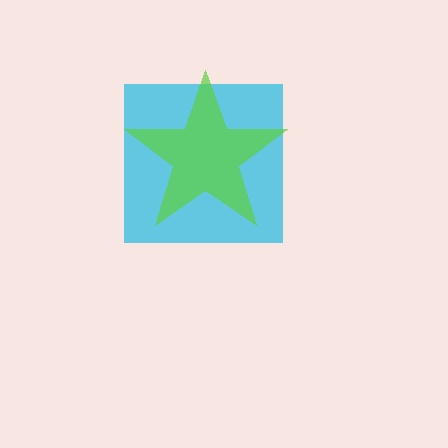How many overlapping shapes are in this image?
There are 2 overlapping shapes in the image.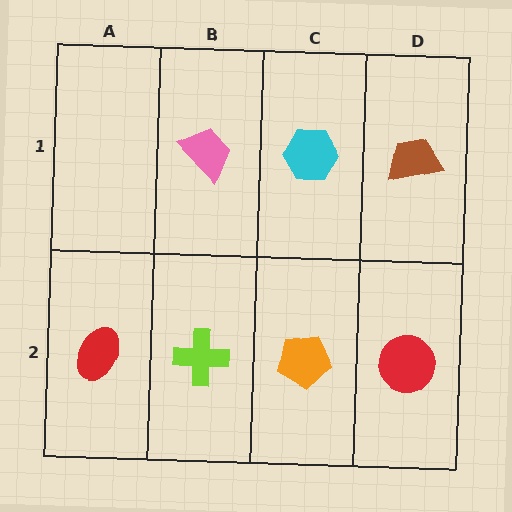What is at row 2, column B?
A lime cross.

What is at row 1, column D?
A brown trapezoid.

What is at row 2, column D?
A red circle.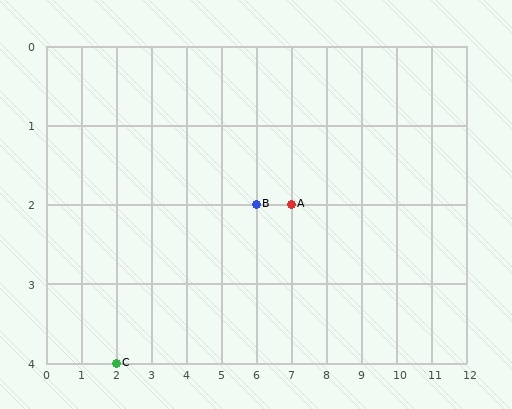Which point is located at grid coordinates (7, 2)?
Point A is at (7, 2).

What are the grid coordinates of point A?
Point A is at grid coordinates (7, 2).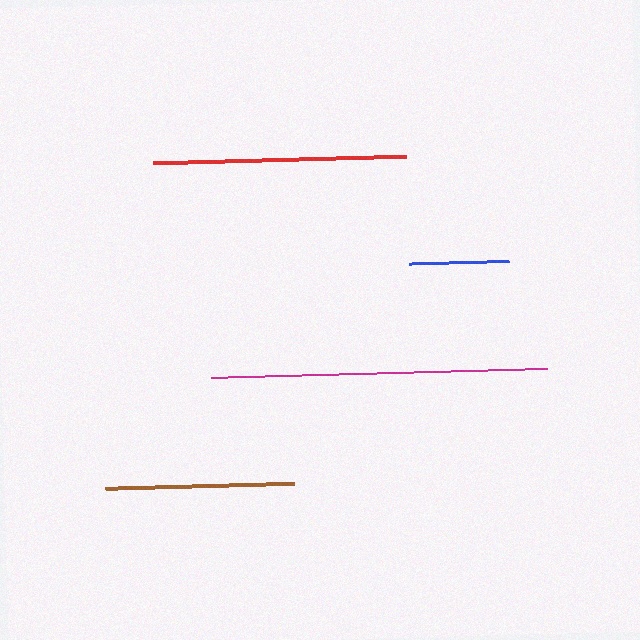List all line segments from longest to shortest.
From longest to shortest: magenta, red, brown, blue.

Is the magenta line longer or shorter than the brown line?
The magenta line is longer than the brown line.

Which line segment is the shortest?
The blue line is the shortest at approximately 100 pixels.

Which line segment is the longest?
The magenta line is the longest at approximately 337 pixels.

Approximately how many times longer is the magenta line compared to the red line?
The magenta line is approximately 1.3 times the length of the red line.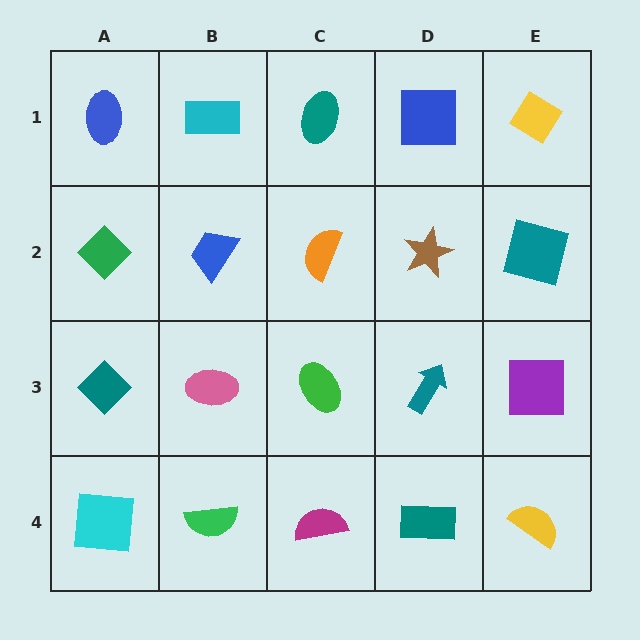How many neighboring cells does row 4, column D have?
3.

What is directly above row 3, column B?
A blue trapezoid.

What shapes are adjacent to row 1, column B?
A blue trapezoid (row 2, column B), a blue ellipse (row 1, column A), a teal ellipse (row 1, column C).